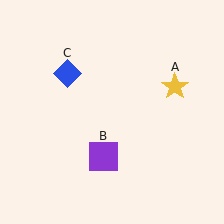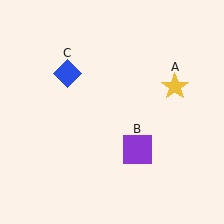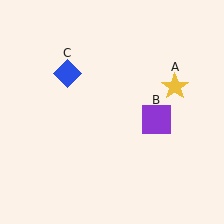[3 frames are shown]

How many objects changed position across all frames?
1 object changed position: purple square (object B).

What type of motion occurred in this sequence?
The purple square (object B) rotated counterclockwise around the center of the scene.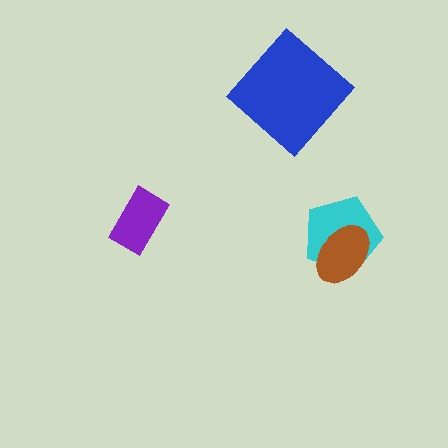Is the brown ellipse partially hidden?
No, no other shape covers it.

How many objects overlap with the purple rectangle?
0 objects overlap with the purple rectangle.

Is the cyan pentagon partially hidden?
Yes, it is partially covered by another shape.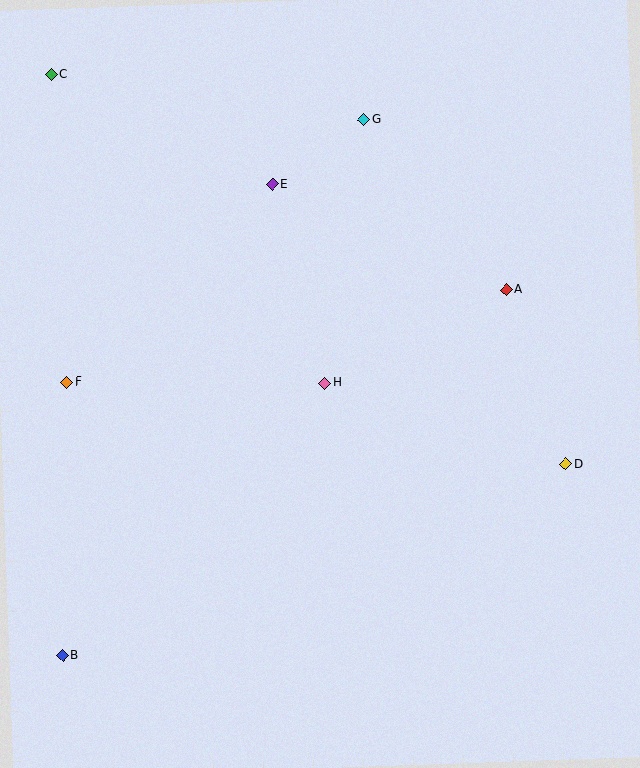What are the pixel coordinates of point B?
Point B is at (63, 655).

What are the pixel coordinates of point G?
Point G is at (363, 120).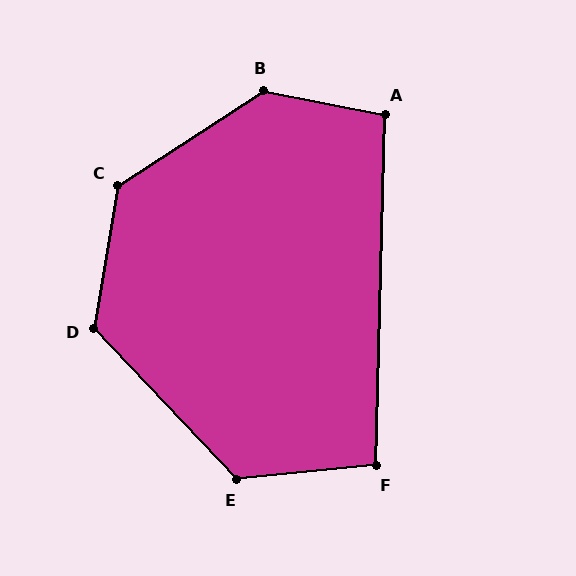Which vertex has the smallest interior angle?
F, at approximately 97 degrees.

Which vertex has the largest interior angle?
B, at approximately 136 degrees.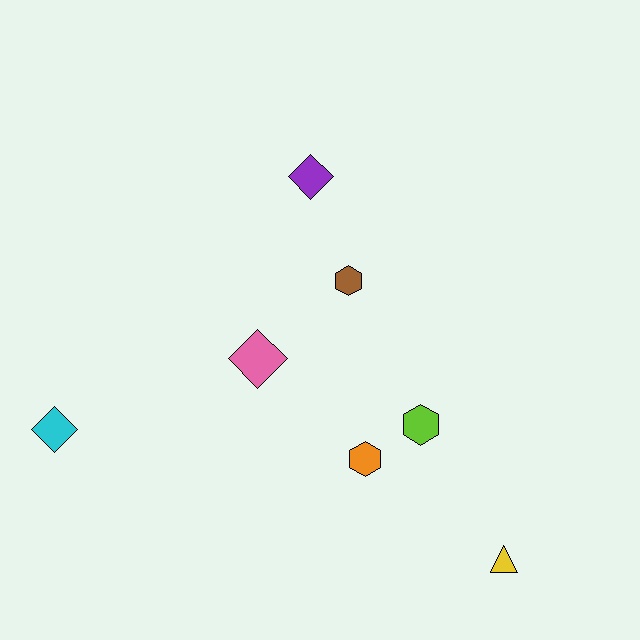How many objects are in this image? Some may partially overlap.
There are 7 objects.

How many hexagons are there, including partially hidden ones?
There are 3 hexagons.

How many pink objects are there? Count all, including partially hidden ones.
There is 1 pink object.